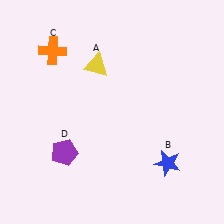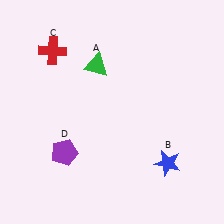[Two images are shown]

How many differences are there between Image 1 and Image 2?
There are 2 differences between the two images.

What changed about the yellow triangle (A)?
In Image 1, A is yellow. In Image 2, it changed to green.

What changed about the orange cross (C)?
In Image 1, C is orange. In Image 2, it changed to red.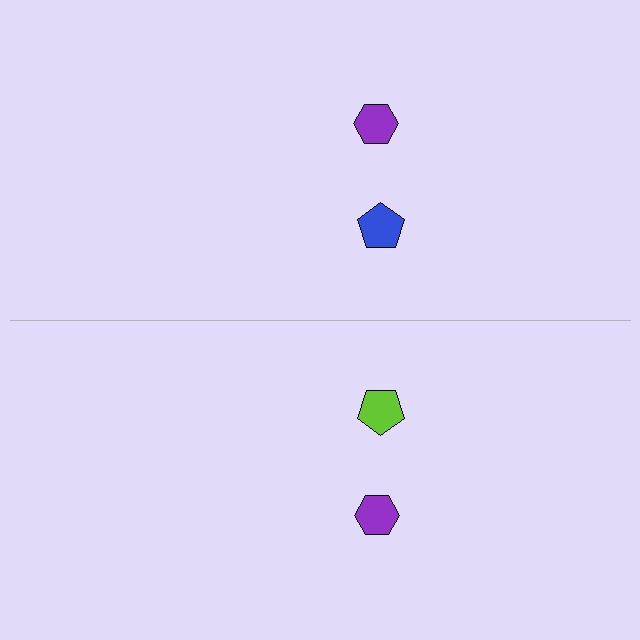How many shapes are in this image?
There are 4 shapes in this image.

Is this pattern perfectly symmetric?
No, the pattern is not perfectly symmetric. The lime pentagon on the bottom side breaks the symmetry — its mirror counterpart is blue.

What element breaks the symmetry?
The lime pentagon on the bottom side breaks the symmetry — its mirror counterpart is blue.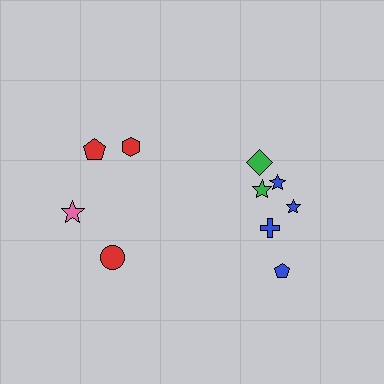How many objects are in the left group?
There are 4 objects.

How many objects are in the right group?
There are 6 objects.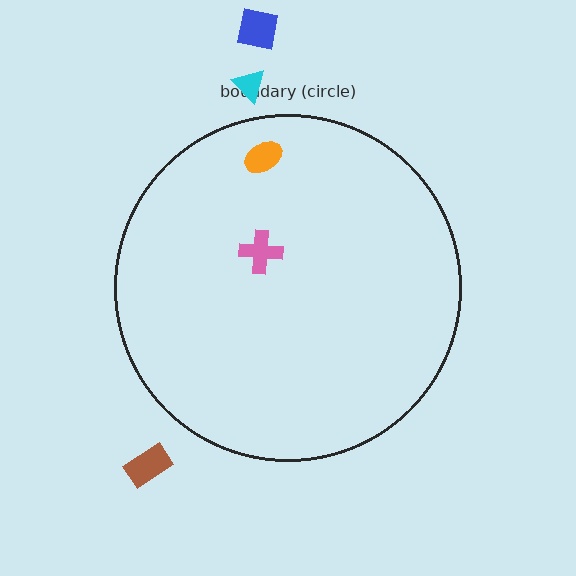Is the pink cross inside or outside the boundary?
Inside.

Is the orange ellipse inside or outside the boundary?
Inside.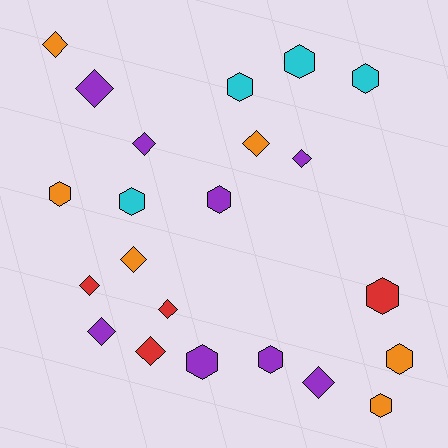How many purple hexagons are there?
There are 3 purple hexagons.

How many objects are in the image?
There are 22 objects.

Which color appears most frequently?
Purple, with 8 objects.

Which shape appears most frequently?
Hexagon, with 11 objects.